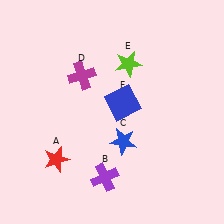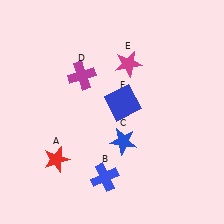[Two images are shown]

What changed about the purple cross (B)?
In Image 1, B is purple. In Image 2, it changed to blue.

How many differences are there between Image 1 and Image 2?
There are 2 differences between the two images.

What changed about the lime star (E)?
In Image 1, E is lime. In Image 2, it changed to magenta.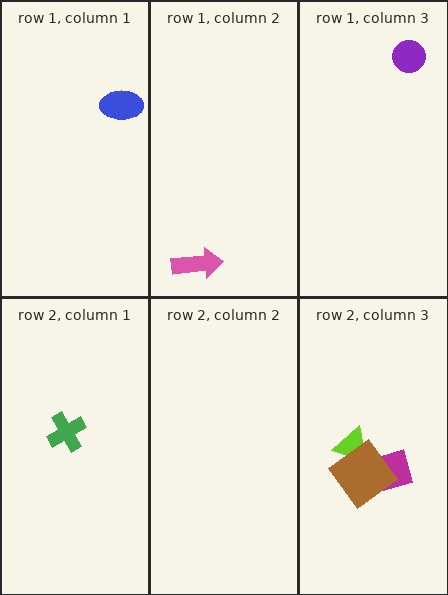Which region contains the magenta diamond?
The row 2, column 3 region.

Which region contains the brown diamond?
The row 2, column 3 region.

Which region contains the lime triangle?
The row 2, column 3 region.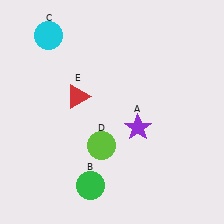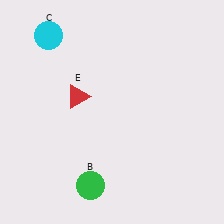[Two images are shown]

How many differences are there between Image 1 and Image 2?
There are 2 differences between the two images.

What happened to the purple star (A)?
The purple star (A) was removed in Image 2. It was in the bottom-right area of Image 1.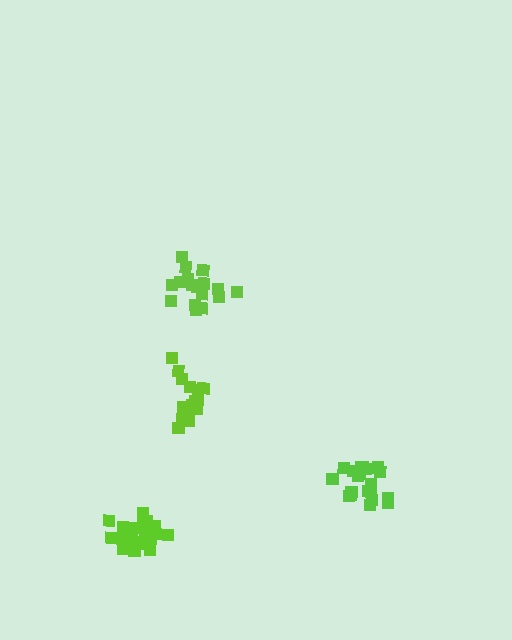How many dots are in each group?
Group 1: 17 dots, Group 2: 20 dots, Group 3: 16 dots, Group 4: 20 dots (73 total).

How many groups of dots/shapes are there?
There are 4 groups.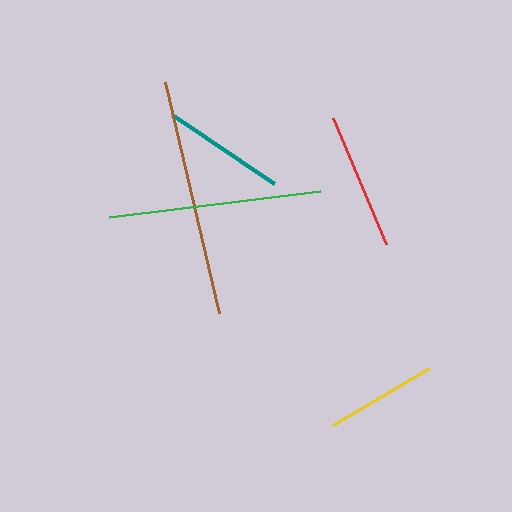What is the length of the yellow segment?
The yellow segment is approximately 112 pixels long.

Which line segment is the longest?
The brown line is the longest at approximately 238 pixels.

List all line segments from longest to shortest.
From longest to shortest: brown, green, red, teal, yellow.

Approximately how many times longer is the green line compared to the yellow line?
The green line is approximately 1.9 times the length of the yellow line.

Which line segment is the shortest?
The yellow line is the shortest at approximately 112 pixels.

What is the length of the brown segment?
The brown segment is approximately 238 pixels long.